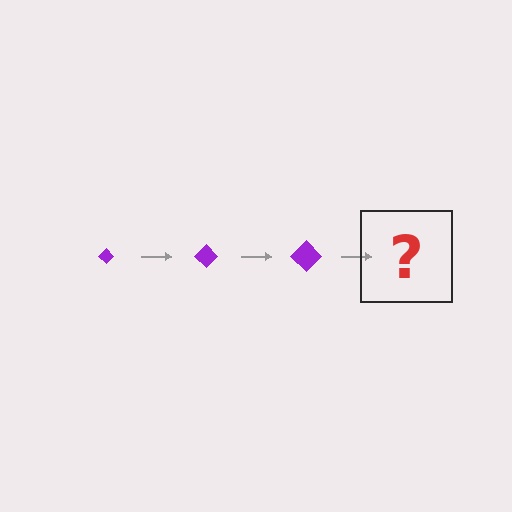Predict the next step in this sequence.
The next step is a purple diamond, larger than the previous one.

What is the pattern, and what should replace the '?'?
The pattern is that the diamond gets progressively larger each step. The '?' should be a purple diamond, larger than the previous one.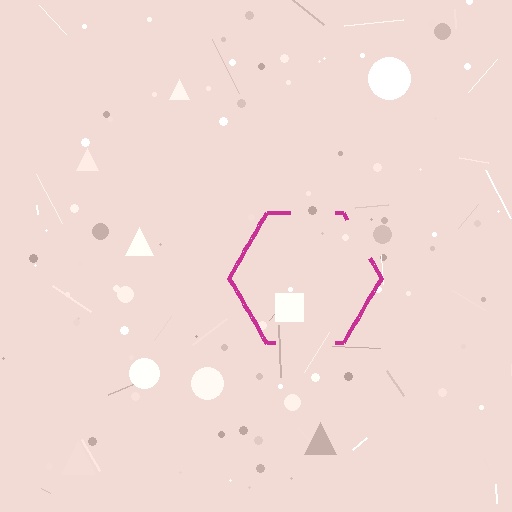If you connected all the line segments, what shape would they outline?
They would outline a hexagon.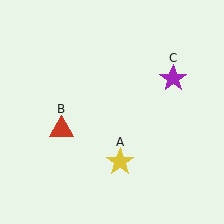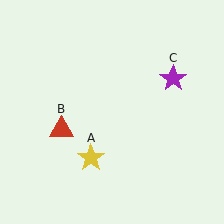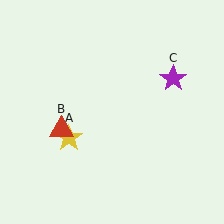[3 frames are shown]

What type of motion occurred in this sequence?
The yellow star (object A) rotated clockwise around the center of the scene.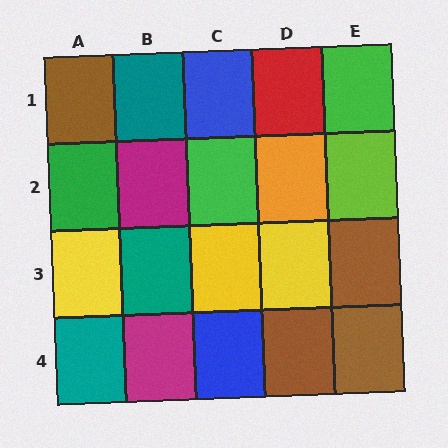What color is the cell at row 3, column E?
Brown.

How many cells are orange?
1 cell is orange.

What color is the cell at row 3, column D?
Yellow.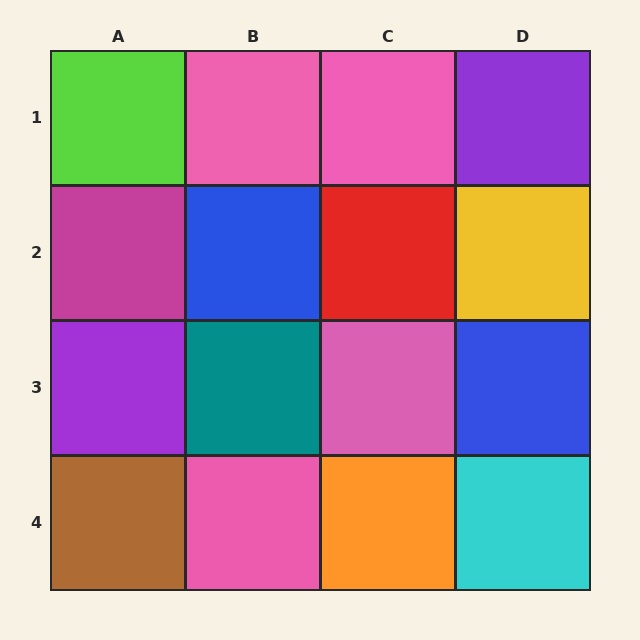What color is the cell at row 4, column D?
Cyan.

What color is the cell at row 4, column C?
Orange.